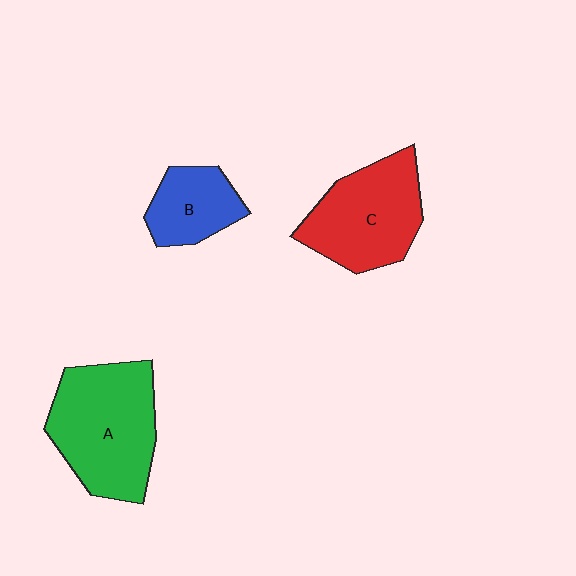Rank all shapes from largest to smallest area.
From largest to smallest: A (green), C (red), B (blue).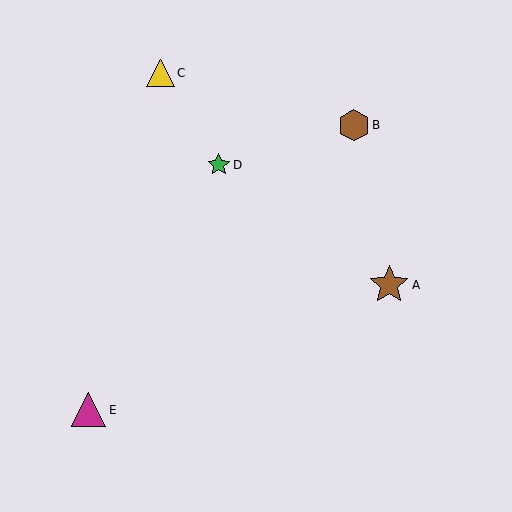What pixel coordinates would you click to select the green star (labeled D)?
Click at (219, 165) to select the green star D.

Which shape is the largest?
The brown star (labeled A) is the largest.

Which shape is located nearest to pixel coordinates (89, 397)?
The magenta triangle (labeled E) at (89, 410) is nearest to that location.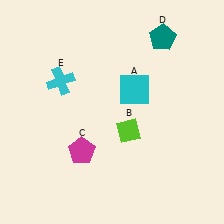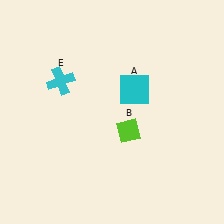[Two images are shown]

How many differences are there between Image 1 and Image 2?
There are 2 differences between the two images.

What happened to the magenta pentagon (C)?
The magenta pentagon (C) was removed in Image 2. It was in the bottom-left area of Image 1.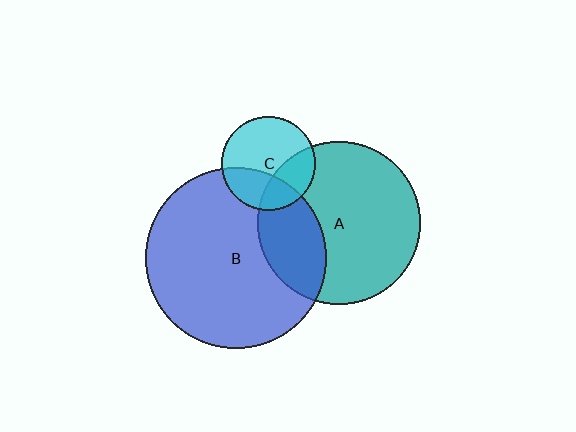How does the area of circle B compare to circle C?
Approximately 3.7 times.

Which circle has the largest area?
Circle B (blue).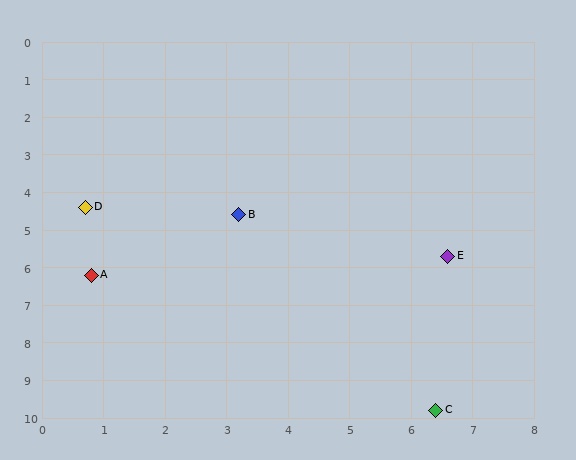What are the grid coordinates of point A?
Point A is at approximately (0.8, 6.2).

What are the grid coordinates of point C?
Point C is at approximately (6.4, 9.8).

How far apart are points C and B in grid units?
Points C and B are about 6.1 grid units apart.